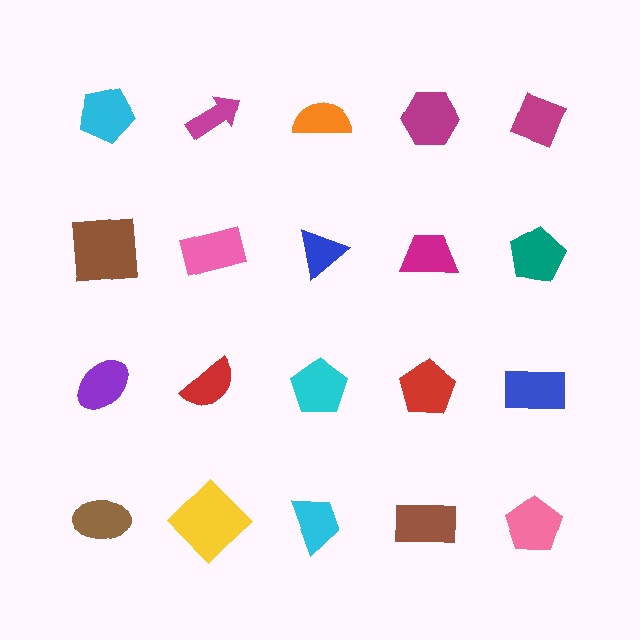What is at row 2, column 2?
A pink rectangle.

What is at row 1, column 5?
A magenta diamond.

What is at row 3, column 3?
A cyan pentagon.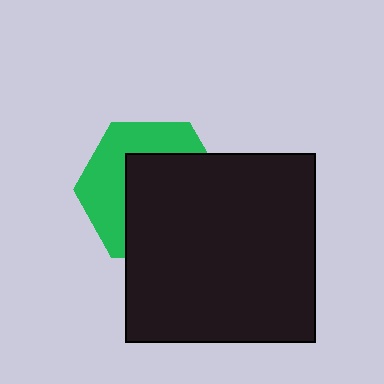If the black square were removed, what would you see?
You would see the complete green hexagon.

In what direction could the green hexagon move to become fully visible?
The green hexagon could move toward the upper-left. That would shift it out from behind the black square entirely.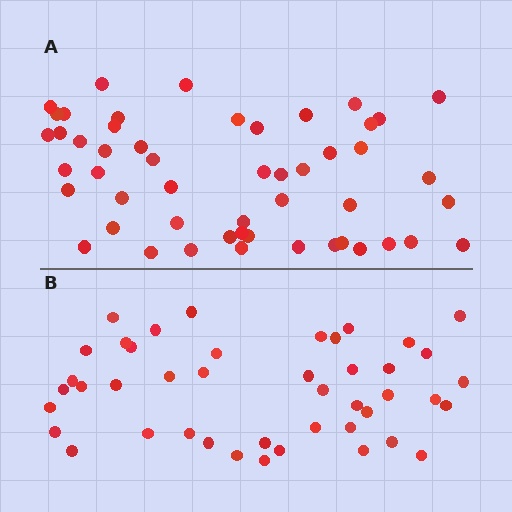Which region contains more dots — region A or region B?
Region A (the top region) has more dots.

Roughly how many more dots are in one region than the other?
Region A has roughly 8 or so more dots than region B.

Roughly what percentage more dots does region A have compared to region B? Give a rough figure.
About 15% more.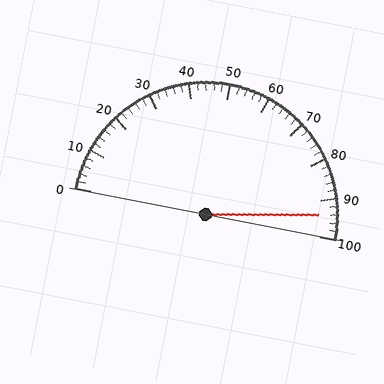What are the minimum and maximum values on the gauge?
The gauge ranges from 0 to 100.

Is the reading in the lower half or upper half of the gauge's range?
The reading is in the upper half of the range (0 to 100).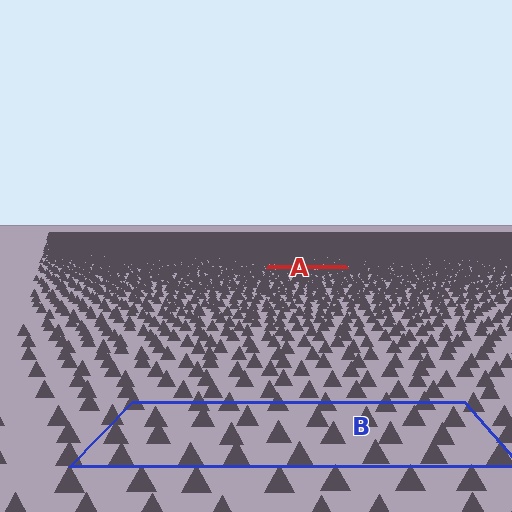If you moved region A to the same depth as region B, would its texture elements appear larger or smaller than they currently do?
They would appear larger. At a closer depth, the same texture elements are projected at a bigger on-screen size.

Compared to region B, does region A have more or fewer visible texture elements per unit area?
Region A has more texture elements per unit area — they are packed more densely because it is farther away.